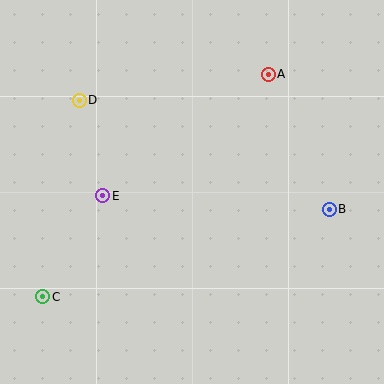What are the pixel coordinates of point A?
Point A is at (268, 74).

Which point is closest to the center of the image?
Point E at (103, 196) is closest to the center.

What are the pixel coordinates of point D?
Point D is at (79, 100).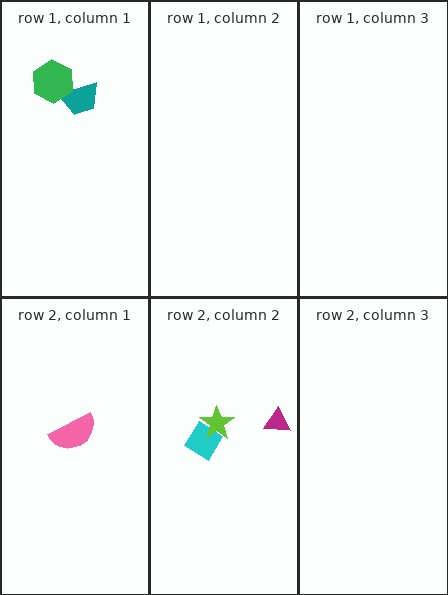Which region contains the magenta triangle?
The row 2, column 2 region.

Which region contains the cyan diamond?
The row 2, column 2 region.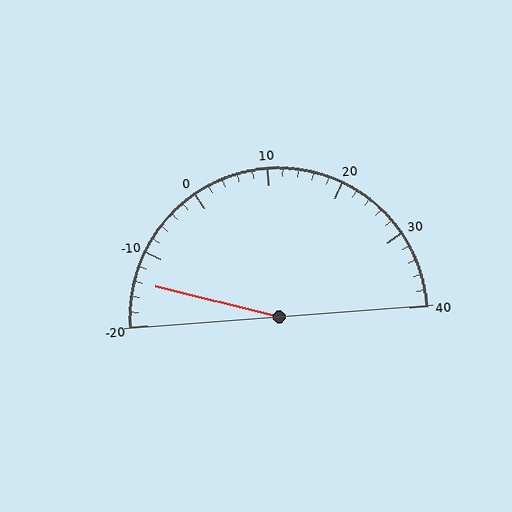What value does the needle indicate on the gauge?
The needle indicates approximately -14.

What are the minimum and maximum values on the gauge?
The gauge ranges from -20 to 40.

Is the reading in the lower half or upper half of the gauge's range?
The reading is in the lower half of the range (-20 to 40).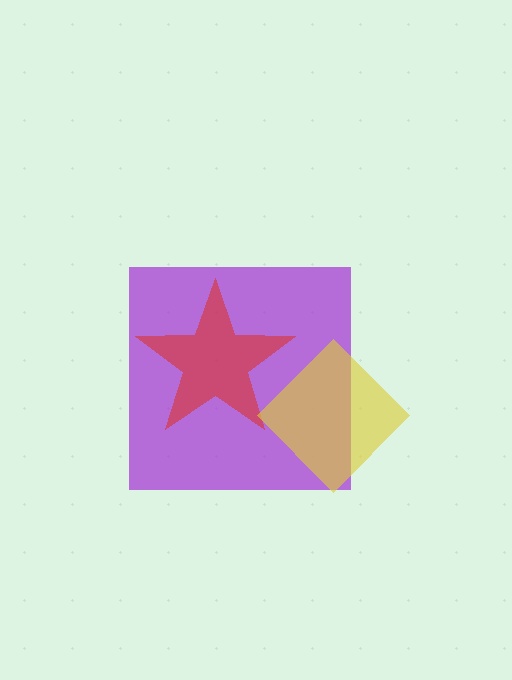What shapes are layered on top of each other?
The layered shapes are: a purple square, a red star, a yellow diamond.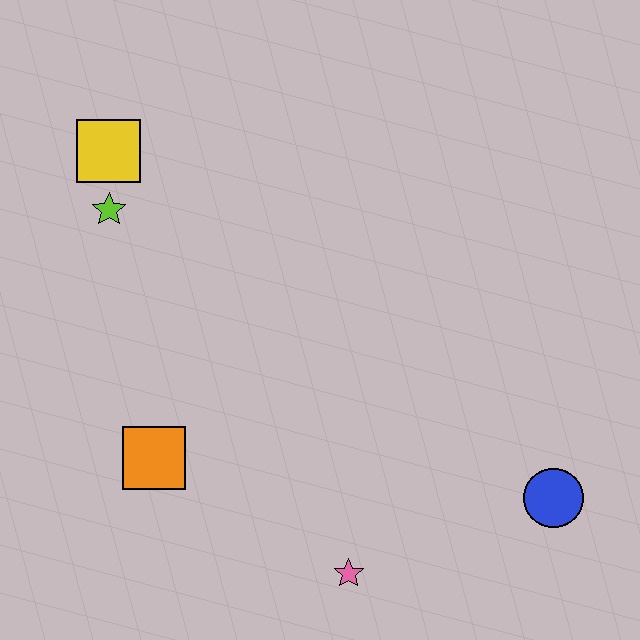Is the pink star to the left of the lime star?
No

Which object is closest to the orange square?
The pink star is closest to the orange square.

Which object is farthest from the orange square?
The blue circle is farthest from the orange square.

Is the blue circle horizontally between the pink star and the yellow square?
No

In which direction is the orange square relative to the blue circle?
The orange square is to the left of the blue circle.